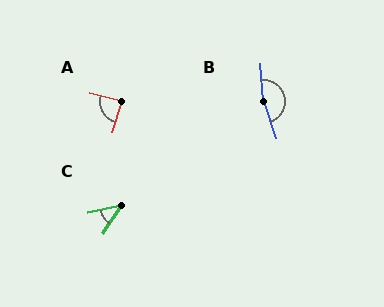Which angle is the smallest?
C, at approximately 44 degrees.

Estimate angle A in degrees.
Approximately 87 degrees.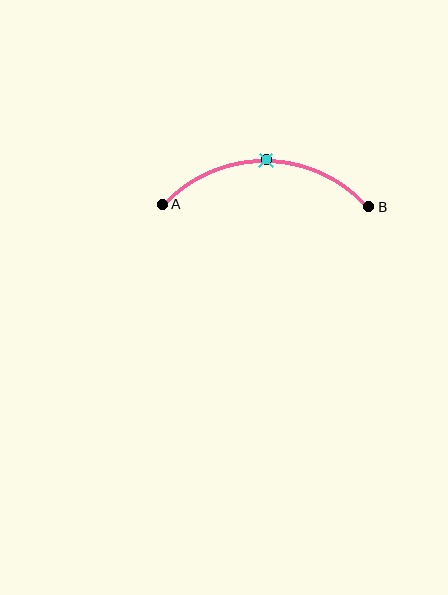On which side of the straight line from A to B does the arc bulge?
The arc bulges above the straight line connecting A and B.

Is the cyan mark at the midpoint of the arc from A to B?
Yes. The cyan mark lies on the arc at equal arc-length from both A and B — it is the arc midpoint.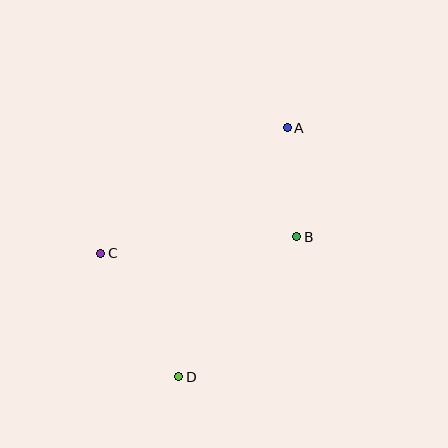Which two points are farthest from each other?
Points A and D are farthest from each other.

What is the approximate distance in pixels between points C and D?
The distance between C and D is approximately 146 pixels.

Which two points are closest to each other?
Points A and B are closest to each other.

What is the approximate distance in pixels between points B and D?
The distance between B and D is approximately 183 pixels.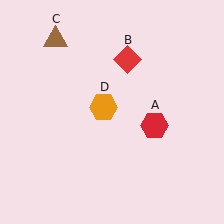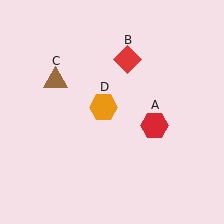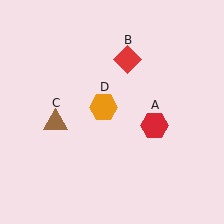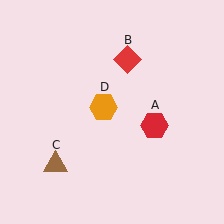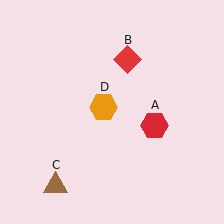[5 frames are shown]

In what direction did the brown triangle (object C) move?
The brown triangle (object C) moved down.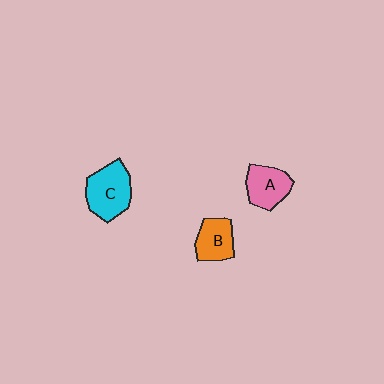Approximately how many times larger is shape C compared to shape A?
Approximately 1.3 times.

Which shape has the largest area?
Shape C (cyan).